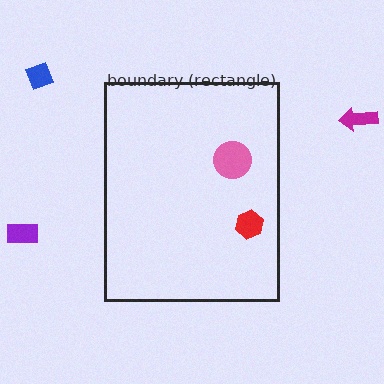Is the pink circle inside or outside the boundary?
Inside.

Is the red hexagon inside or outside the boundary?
Inside.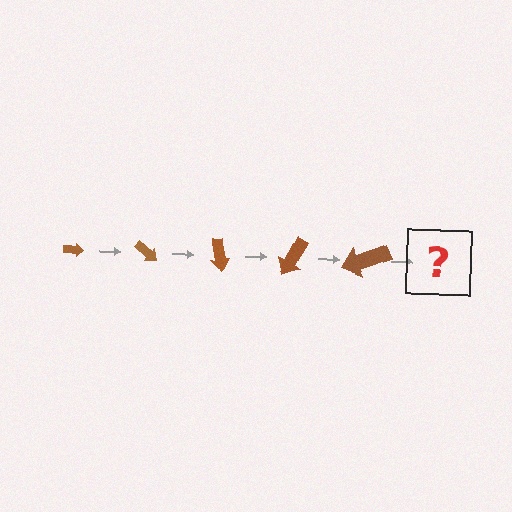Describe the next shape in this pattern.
It should be an arrow, larger than the previous one and rotated 200 degrees from the start.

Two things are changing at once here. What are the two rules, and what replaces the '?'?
The two rules are that the arrow grows larger each step and it rotates 40 degrees each step. The '?' should be an arrow, larger than the previous one and rotated 200 degrees from the start.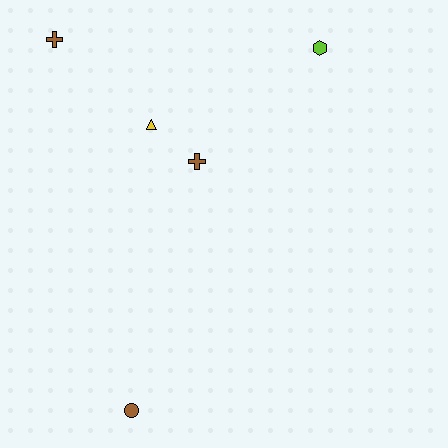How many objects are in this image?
There are 5 objects.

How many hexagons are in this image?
There is 1 hexagon.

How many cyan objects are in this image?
There are no cyan objects.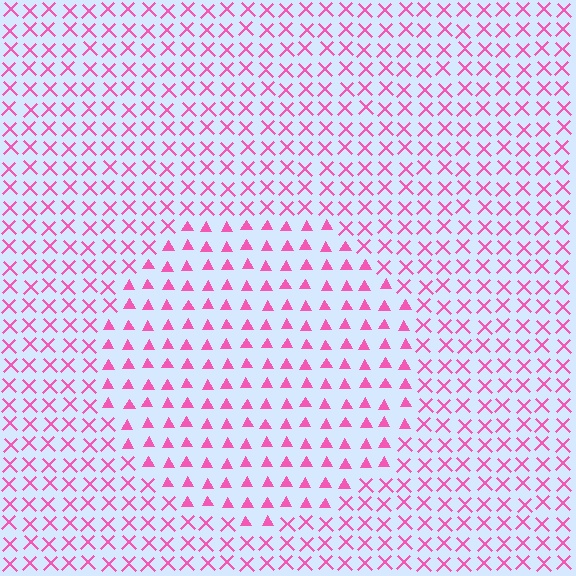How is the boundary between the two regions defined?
The boundary is defined by a change in element shape: triangles inside vs. X marks outside. All elements share the same color and spacing.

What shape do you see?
I see a circle.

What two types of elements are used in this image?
The image uses triangles inside the circle region and X marks outside it.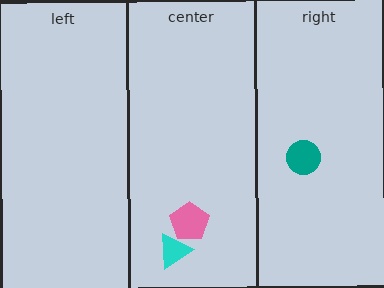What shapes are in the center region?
The cyan triangle, the pink pentagon.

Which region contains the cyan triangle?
The center region.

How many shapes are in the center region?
2.